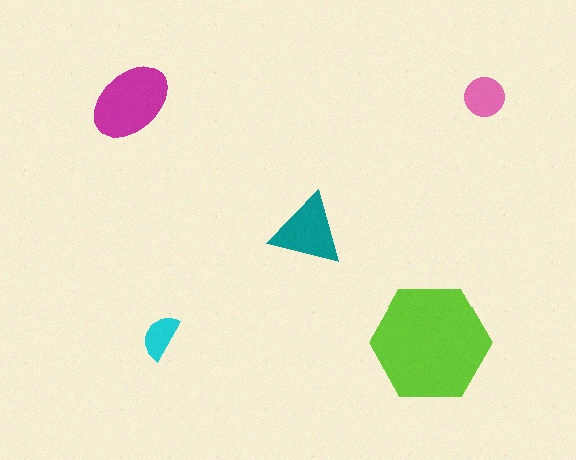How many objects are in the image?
There are 5 objects in the image.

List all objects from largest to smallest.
The lime hexagon, the magenta ellipse, the teal triangle, the pink circle, the cyan semicircle.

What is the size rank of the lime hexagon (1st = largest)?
1st.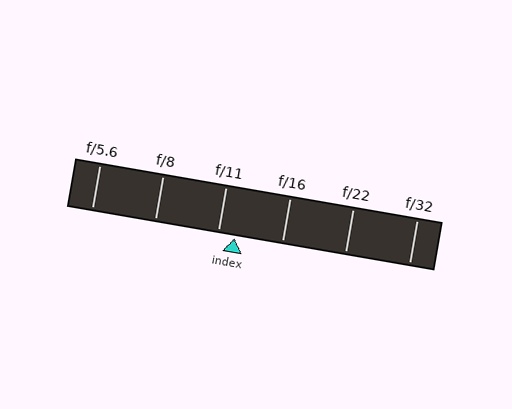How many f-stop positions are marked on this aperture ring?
There are 6 f-stop positions marked.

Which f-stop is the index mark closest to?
The index mark is closest to f/11.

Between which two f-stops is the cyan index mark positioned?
The index mark is between f/11 and f/16.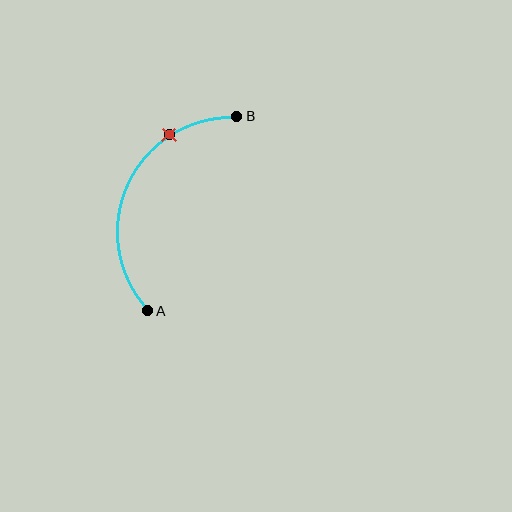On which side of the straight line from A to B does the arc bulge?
The arc bulges to the left of the straight line connecting A and B.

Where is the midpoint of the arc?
The arc midpoint is the point on the curve farthest from the straight line joining A and B. It sits to the left of that line.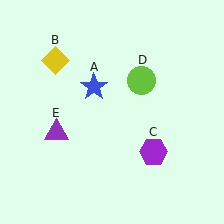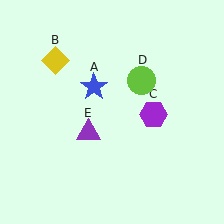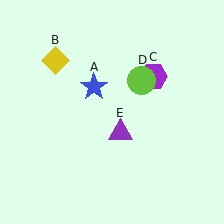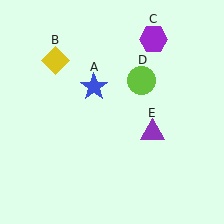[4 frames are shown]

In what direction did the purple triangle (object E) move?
The purple triangle (object E) moved right.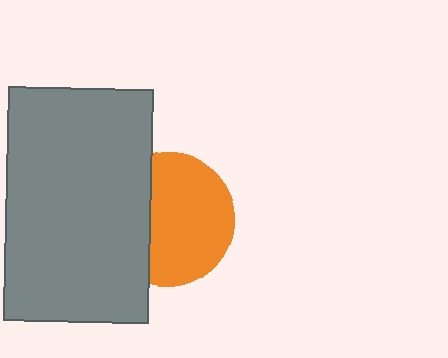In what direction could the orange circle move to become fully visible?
The orange circle could move right. That would shift it out from behind the gray rectangle entirely.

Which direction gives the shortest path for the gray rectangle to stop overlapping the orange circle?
Moving left gives the shortest separation.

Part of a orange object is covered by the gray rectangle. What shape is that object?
It is a circle.